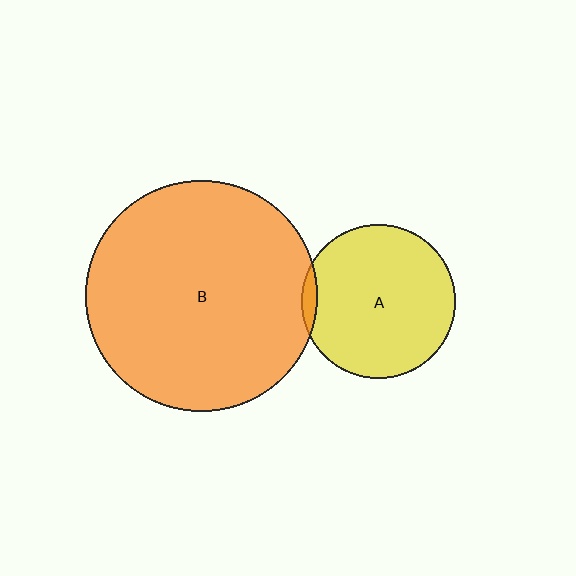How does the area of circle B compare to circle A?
Approximately 2.3 times.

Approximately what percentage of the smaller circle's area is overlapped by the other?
Approximately 5%.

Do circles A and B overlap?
Yes.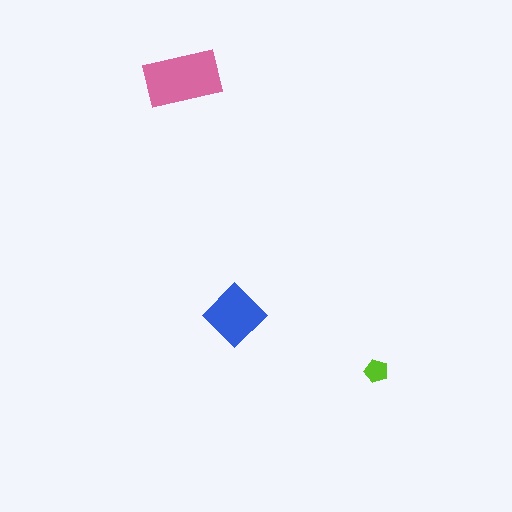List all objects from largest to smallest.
The pink rectangle, the blue diamond, the lime pentagon.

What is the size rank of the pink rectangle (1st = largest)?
1st.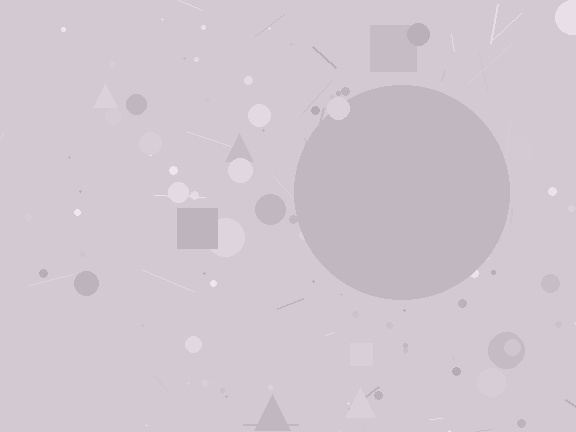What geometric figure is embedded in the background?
A circle is embedded in the background.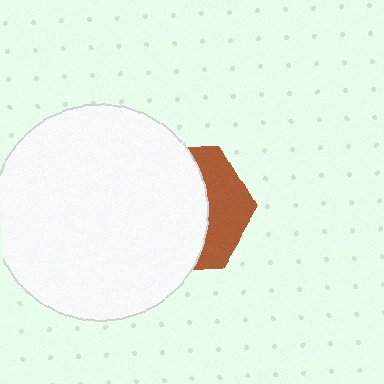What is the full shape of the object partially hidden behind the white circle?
The partially hidden object is a brown hexagon.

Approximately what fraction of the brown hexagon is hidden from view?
Roughly 65% of the brown hexagon is hidden behind the white circle.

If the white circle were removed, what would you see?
You would see the complete brown hexagon.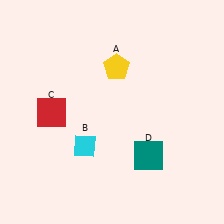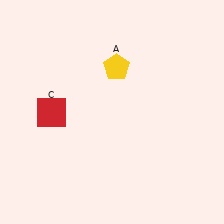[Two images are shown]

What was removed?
The teal square (D), the cyan diamond (B) were removed in Image 2.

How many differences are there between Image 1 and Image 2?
There are 2 differences between the two images.